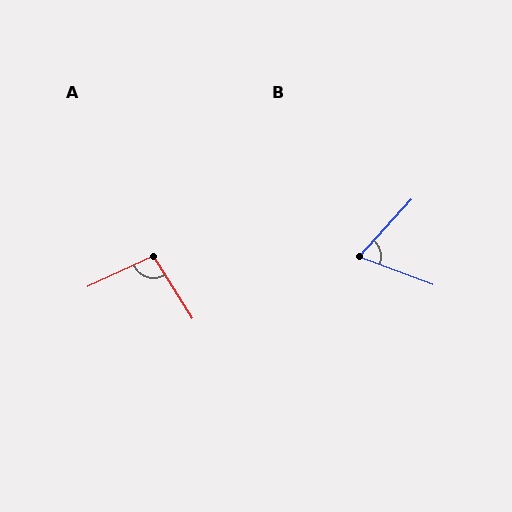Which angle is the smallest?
B, at approximately 68 degrees.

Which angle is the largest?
A, at approximately 97 degrees.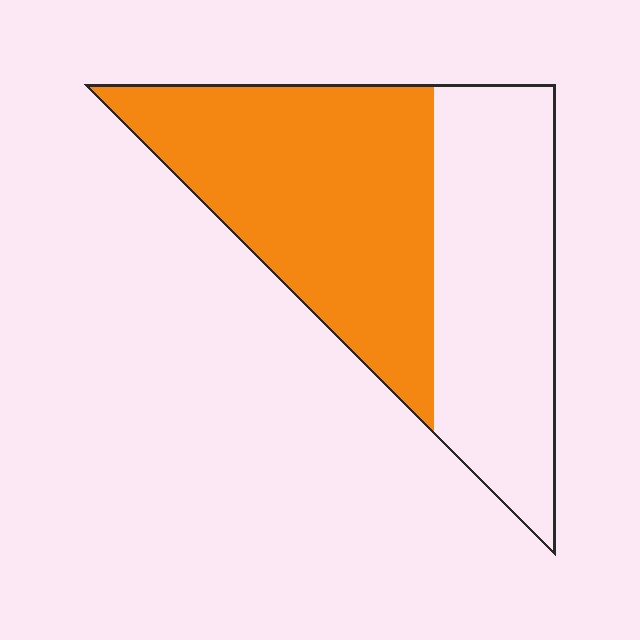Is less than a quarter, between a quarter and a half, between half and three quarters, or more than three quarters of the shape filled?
Between half and three quarters.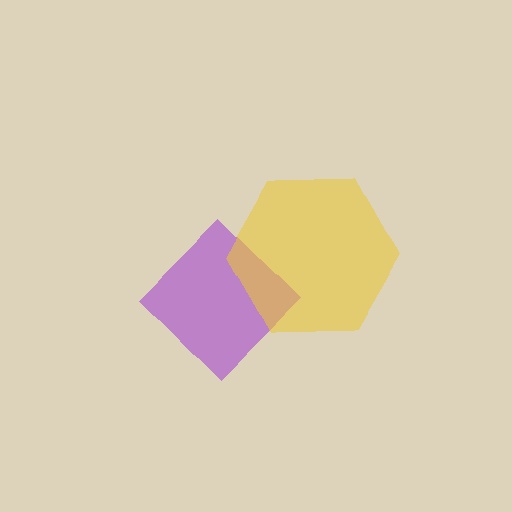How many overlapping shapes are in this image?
There are 2 overlapping shapes in the image.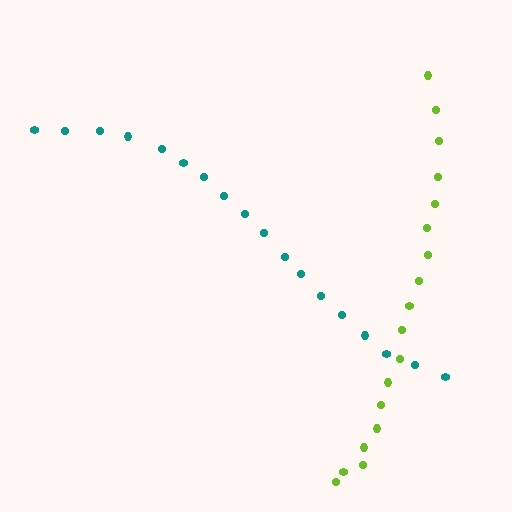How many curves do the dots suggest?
There are 2 distinct paths.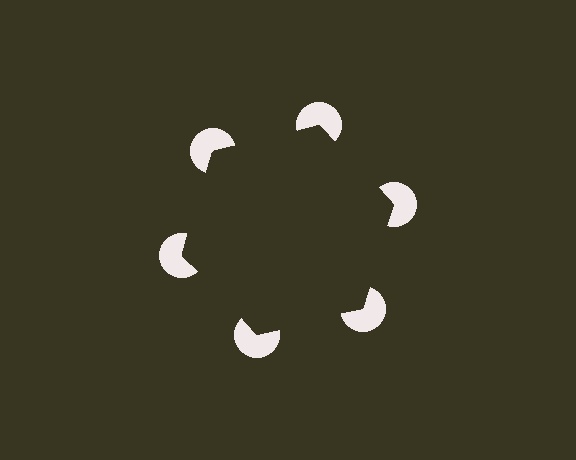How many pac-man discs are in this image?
There are 6 — one at each vertex of the illusory hexagon.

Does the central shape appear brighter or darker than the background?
It typically appears slightly darker than the background, even though no actual brightness change is drawn.